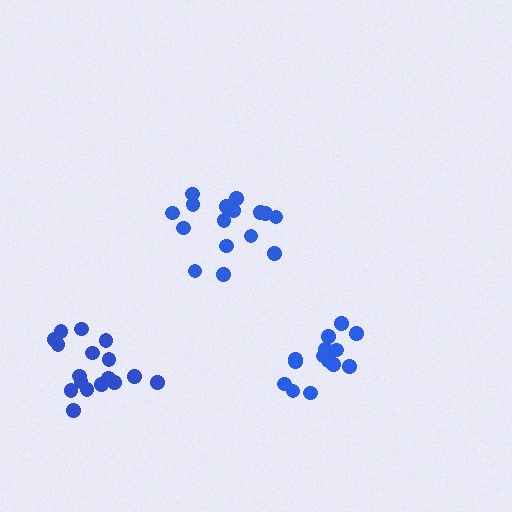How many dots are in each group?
Group 1: 14 dots, Group 2: 16 dots, Group 3: 17 dots (47 total).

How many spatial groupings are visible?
There are 3 spatial groupings.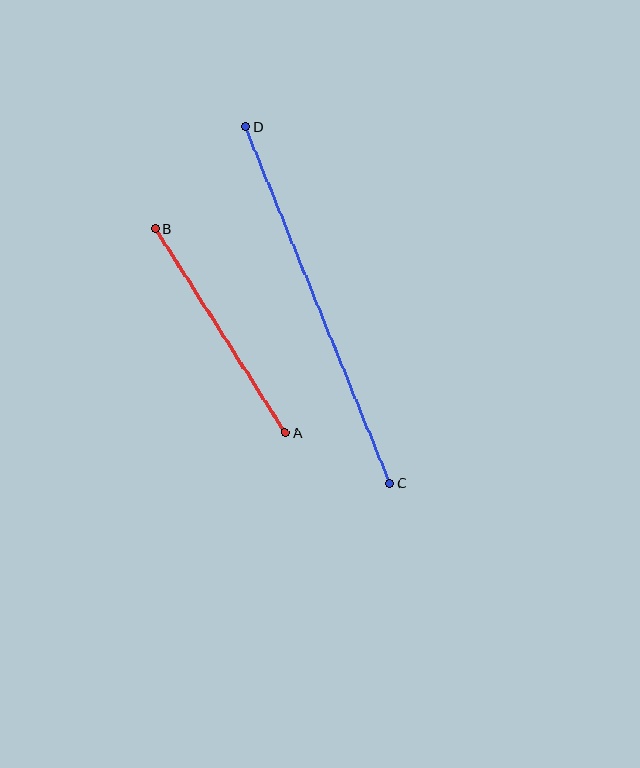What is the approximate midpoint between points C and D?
The midpoint is at approximately (318, 305) pixels.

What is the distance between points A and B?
The distance is approximately 242 pixels.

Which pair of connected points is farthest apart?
Points C and D are farthest apart.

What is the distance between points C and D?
The distance is approximately 385 pixels.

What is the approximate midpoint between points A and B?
The midpoint is at approximately (220, 331) pixels.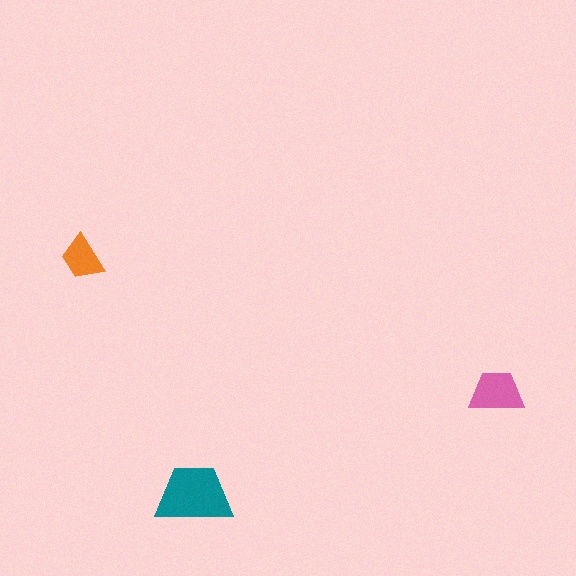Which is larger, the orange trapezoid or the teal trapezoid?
The teal one.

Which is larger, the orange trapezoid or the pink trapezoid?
The pink one.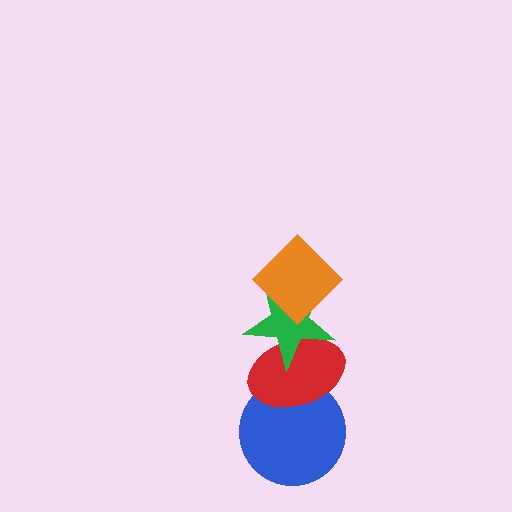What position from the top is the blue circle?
The blue circle is 4th from the top.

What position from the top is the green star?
The green star is 2nd from the top.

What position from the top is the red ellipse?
The red ellipse is 3rd from the top.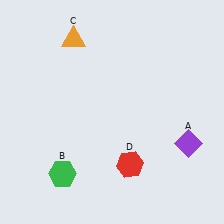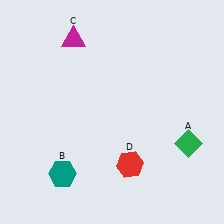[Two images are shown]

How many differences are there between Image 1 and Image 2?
There are 3 differences between the two images.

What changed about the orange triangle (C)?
In Image 1, C is orange. In Image 2, it changed to magenta.